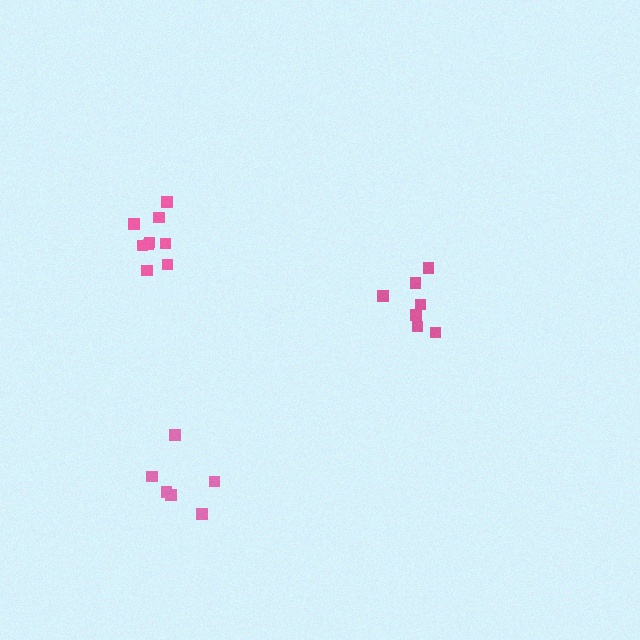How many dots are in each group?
Group 1: 6 dots, Group 2: 9 dots, Group 3: 7 dots (22 total).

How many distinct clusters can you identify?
There are 3 distinct clusters.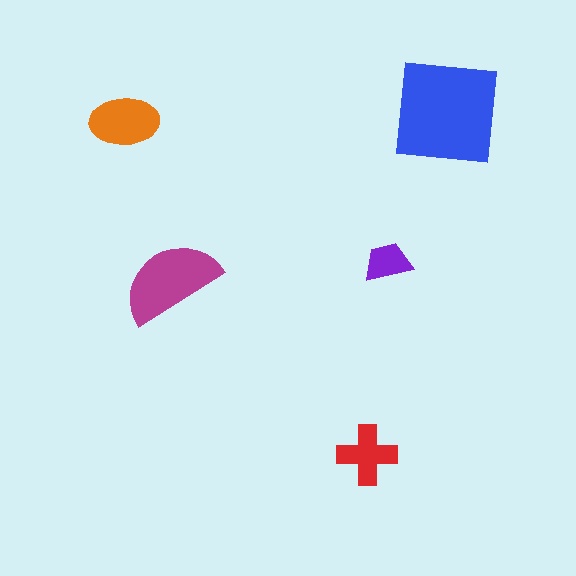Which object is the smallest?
The purple trapezoid.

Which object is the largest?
The blue square.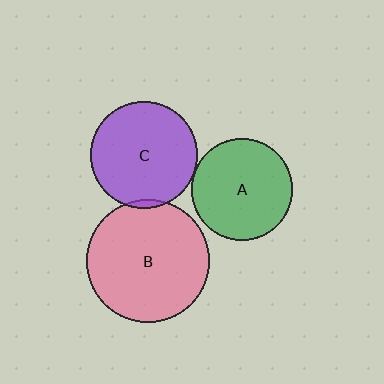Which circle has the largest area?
Circle B (pink).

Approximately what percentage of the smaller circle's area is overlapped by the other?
Approximately 5%.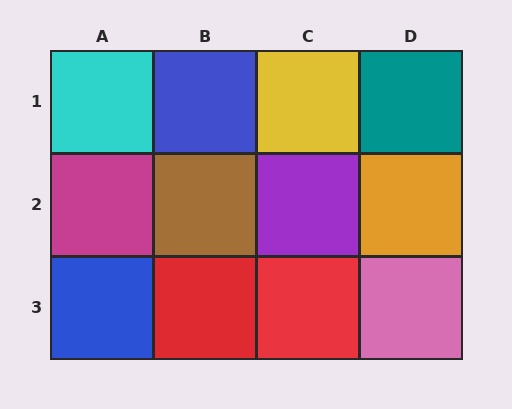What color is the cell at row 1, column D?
Teal.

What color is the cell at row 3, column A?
Blue.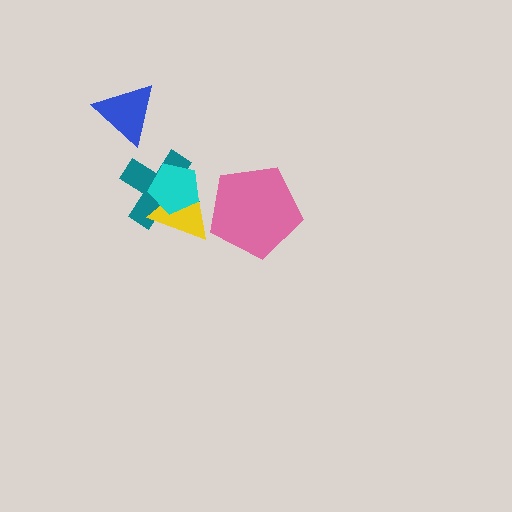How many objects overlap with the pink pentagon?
1 object overlaps with the pink pentagon.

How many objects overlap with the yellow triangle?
3 objects overlap with the yellow triangle.